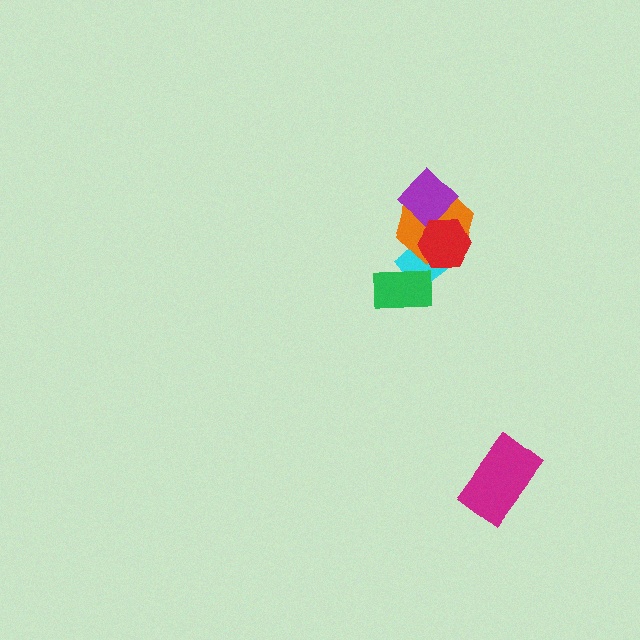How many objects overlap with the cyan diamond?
3 objects overlap with the cyan diamond.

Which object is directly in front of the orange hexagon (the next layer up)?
The purple diamond is directly in front of the orange hexagon.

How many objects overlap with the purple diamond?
2 objects overlap with the purple diamond.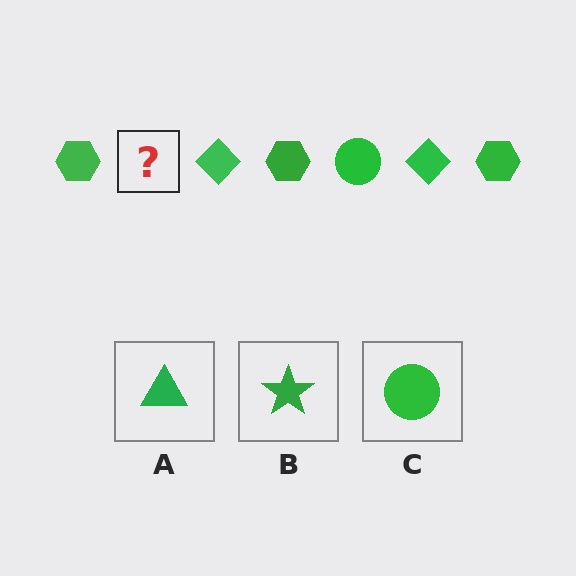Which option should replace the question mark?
Option C.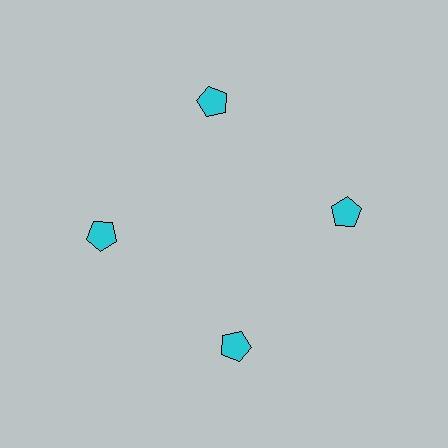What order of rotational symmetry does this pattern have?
This pattern has 4-fold rotational symmetry.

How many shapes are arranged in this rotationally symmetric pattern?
There are 4 shapes, arranged in 4 groups of 1.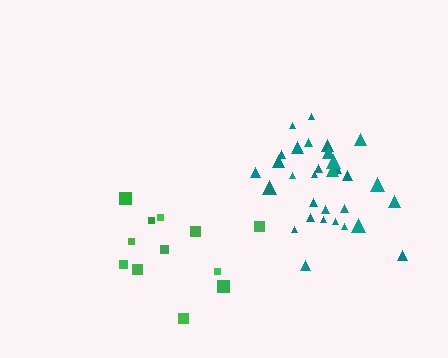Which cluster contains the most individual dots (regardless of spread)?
Teal (31).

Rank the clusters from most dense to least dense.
teal, green.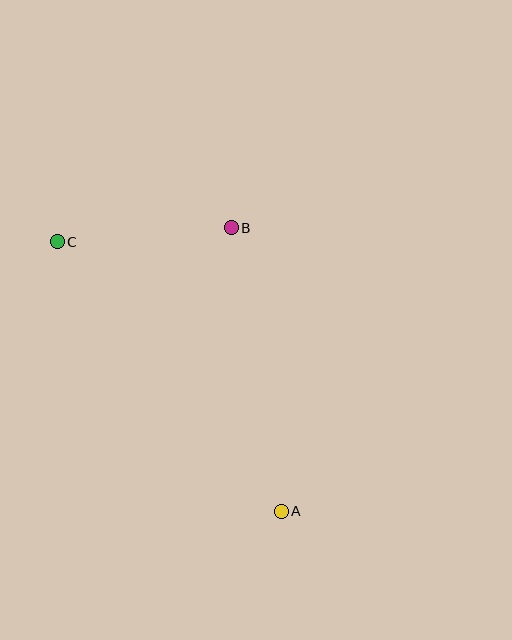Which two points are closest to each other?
Points B and C are closest to each other.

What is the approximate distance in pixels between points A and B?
The distance between A and B is approximately 288 pixels.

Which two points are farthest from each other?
Points A and C are farthest from each other.